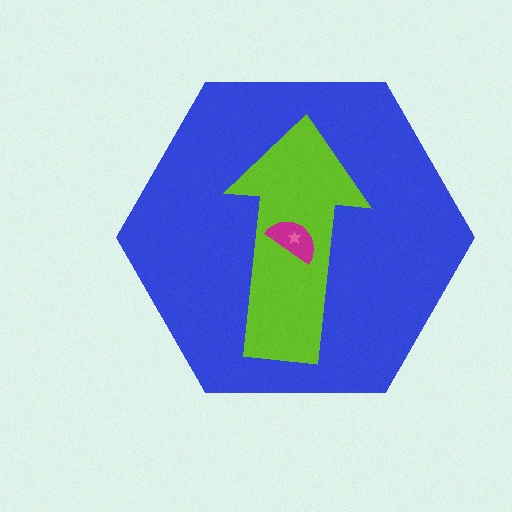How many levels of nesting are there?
4.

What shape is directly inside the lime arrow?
The magenta semicircle.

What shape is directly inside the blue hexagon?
The lime arrow.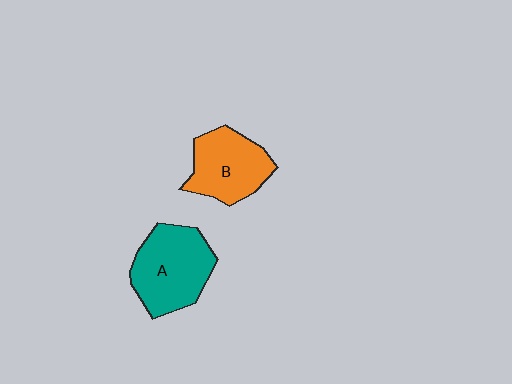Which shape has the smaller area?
Shape B (orange).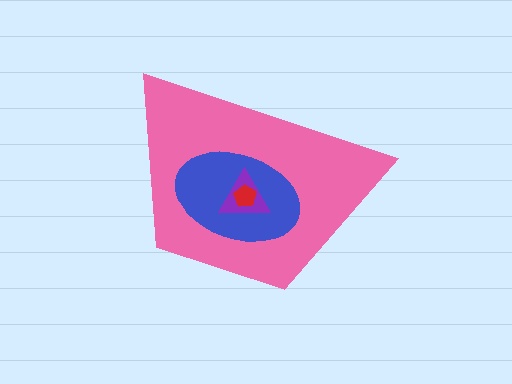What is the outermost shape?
The pink trapezoid.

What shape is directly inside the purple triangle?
The red pentagon.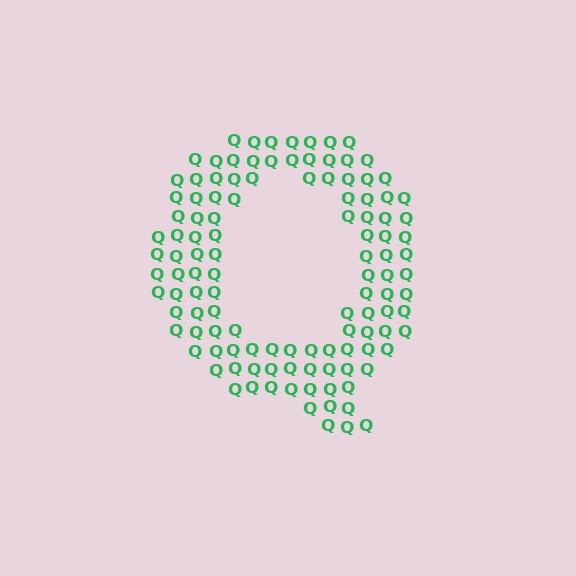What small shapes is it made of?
It is made of small letter Q's.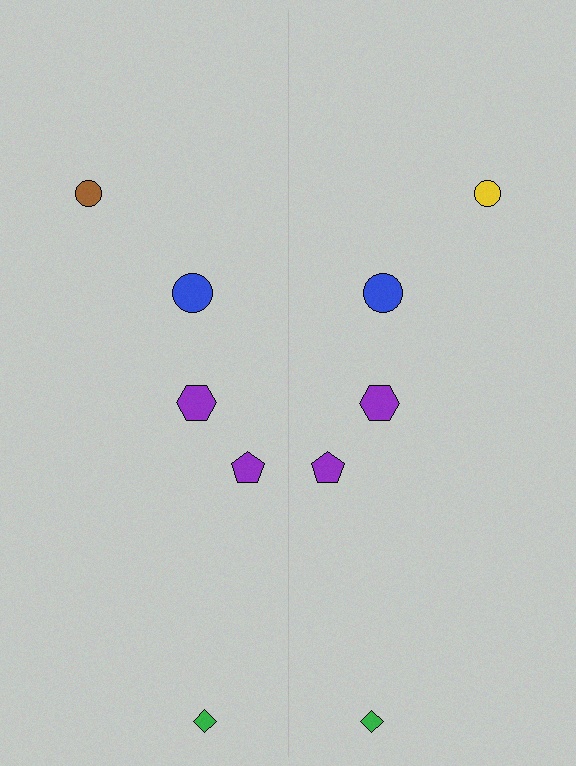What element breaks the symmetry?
The yellow circle on the right side breaks the symmetry — its mirror counterpart is brown.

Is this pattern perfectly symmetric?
No, the pattern is not perfectly symmetric. The yellow circle on the right side breaks the symmetry — its mirror counterpart is brown.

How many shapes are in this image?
There are 10 shapes in this image.